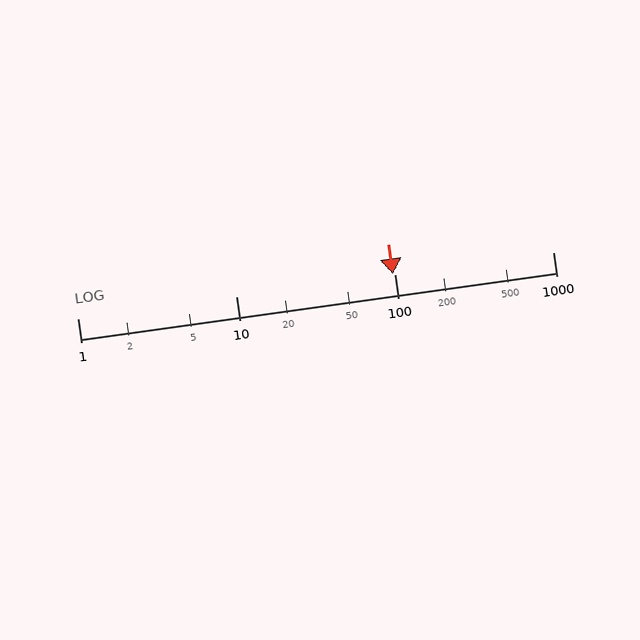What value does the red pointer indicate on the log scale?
The pointer indicates approximately 98.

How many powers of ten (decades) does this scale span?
The scale spans 3 decades, from 1 to 1000.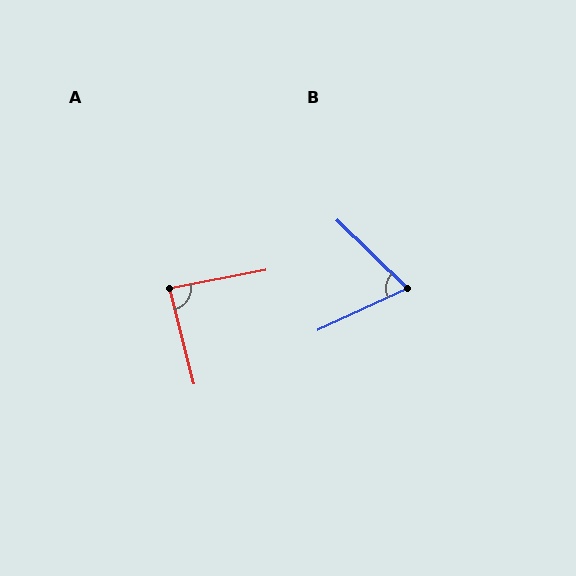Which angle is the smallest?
B, at approximately 69 degrees.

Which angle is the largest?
A, at approximately 86 degrees.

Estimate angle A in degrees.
Approximately 86 degrees.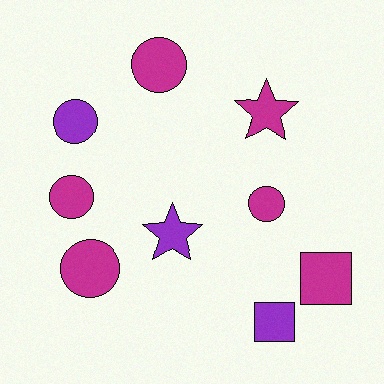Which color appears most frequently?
Magenta, with 6 objects.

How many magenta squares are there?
There is 1 magenta square.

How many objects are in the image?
There are 9 objects.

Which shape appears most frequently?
Circle, with 5 objects.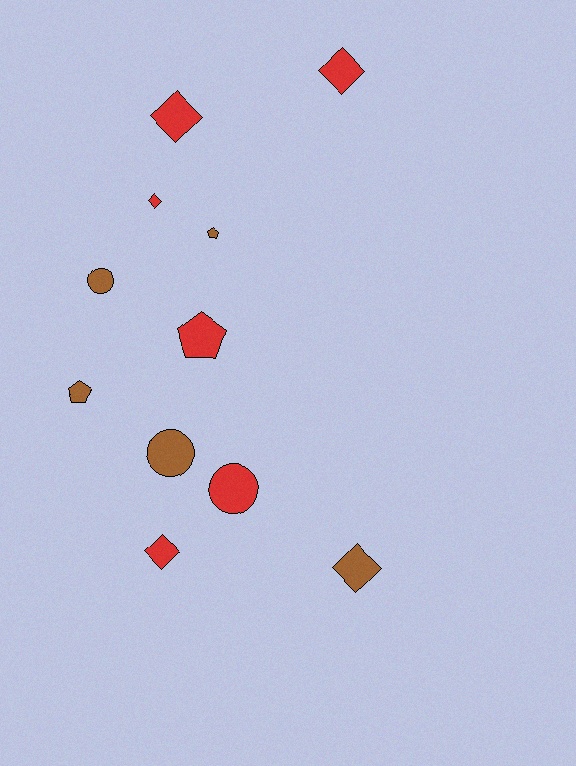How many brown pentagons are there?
There are 2 brown pentagons.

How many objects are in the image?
There are 11 objects.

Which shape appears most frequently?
Diamond, with 5 objects.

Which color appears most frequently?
Red, with 6 objects.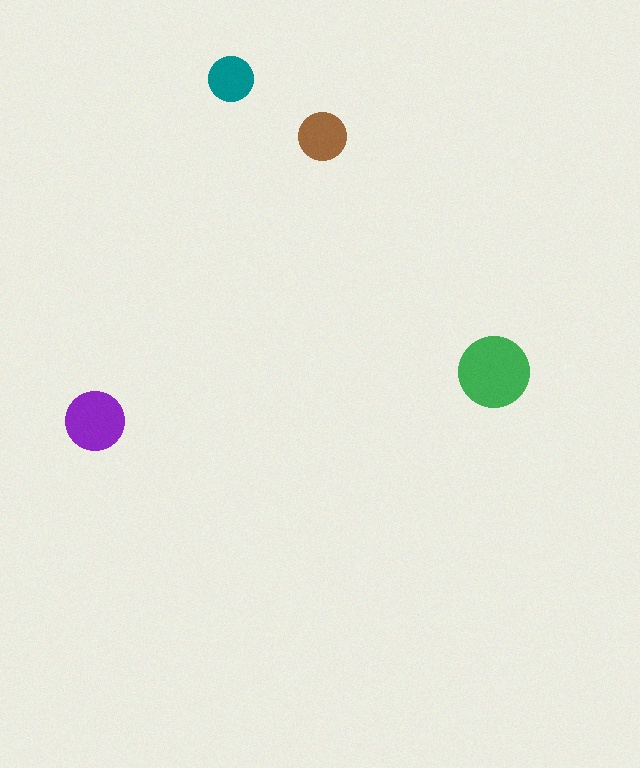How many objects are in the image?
There are 4 objects in the image.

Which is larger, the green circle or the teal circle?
The green one.